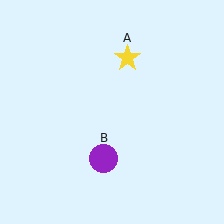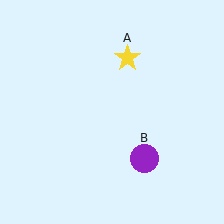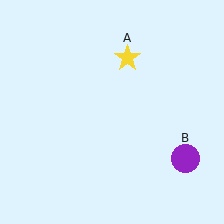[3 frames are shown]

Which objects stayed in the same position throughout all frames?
Yellow star (object A) remained stationary.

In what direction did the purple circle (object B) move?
The purple circle (object B) moved right.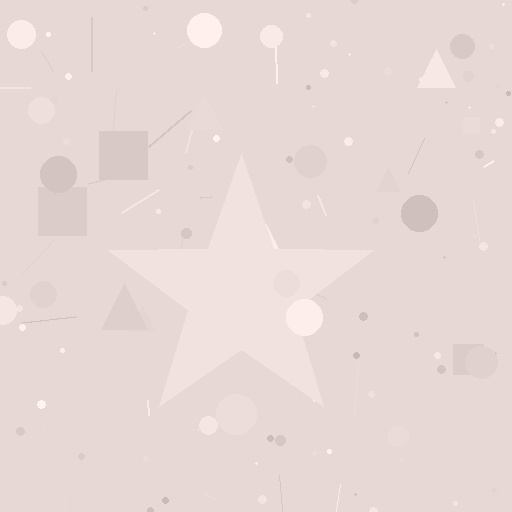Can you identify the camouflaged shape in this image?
The camouflaged shape is a star.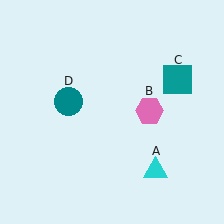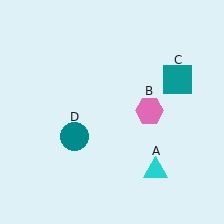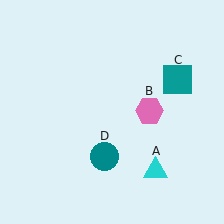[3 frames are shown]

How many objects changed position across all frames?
1 object changed position: teal circle (object D).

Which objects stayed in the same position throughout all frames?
Cyan triangle (object A) and pink hexagon (object B) and teal square (object C) remained stationary.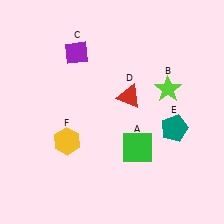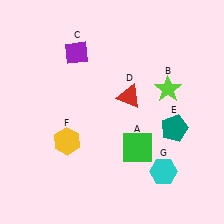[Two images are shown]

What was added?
A cyan hexagon (G) was added in Image 2.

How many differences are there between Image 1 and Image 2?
There is 1 difference between the two images.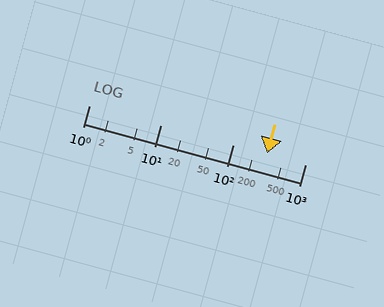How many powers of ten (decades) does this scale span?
The scale spans 3 decades, from 1 to 1000.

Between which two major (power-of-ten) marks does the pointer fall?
The pointer is between 100 and 1000.